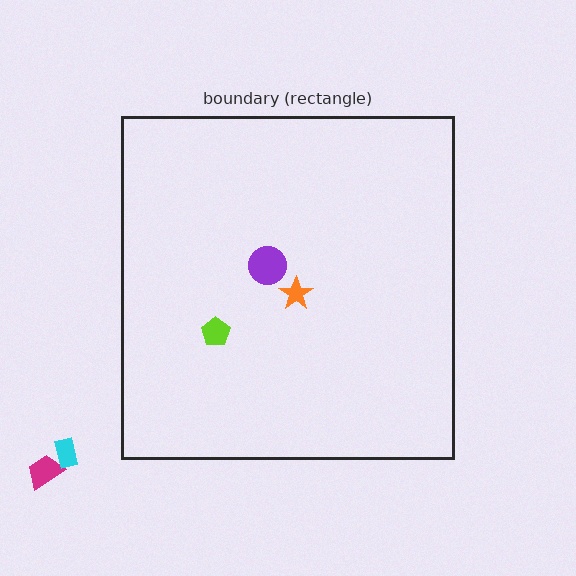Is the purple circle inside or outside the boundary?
Inside.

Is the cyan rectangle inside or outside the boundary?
Outside.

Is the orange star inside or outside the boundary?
Inside.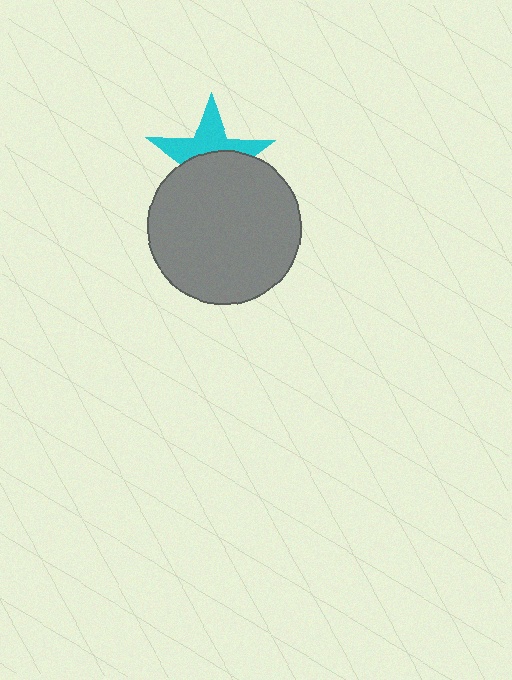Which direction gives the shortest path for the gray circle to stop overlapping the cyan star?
Moving down gives the shortest separation.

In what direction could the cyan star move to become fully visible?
The cyan star could move up. That would shift it out from behind the gray circle entirely.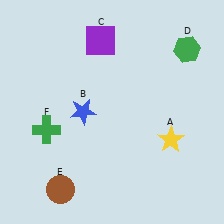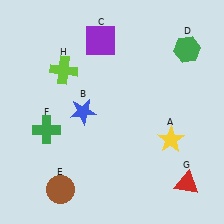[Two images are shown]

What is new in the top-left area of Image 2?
A lime cross (H) was added in the top-left area of Image 2.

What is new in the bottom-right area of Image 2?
A red triangle (G) was added in the bottom-right area of Image 2.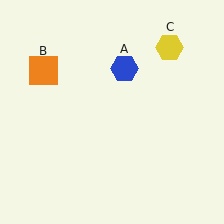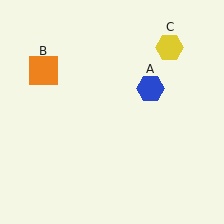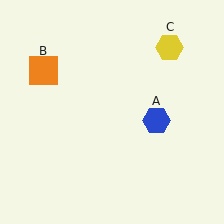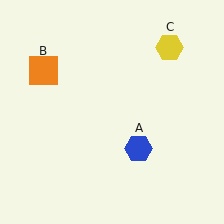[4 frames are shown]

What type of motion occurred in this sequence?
The blue hexagon (object A) rotated clockwise around the center of the scene.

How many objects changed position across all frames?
1 object changed position: blue hexagon (object A).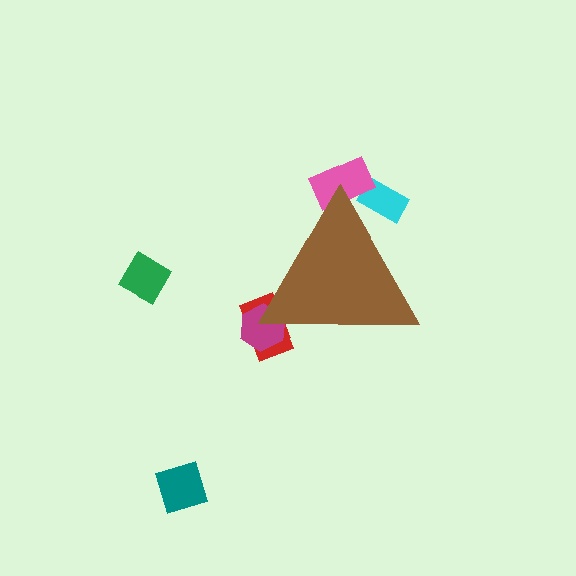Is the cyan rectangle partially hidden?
Yes, the cyan rectangle is partially hidden behind the brown triangle.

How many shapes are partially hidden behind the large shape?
4 shapes are partially hidden.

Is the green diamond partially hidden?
No, the green diamond is fully visible.